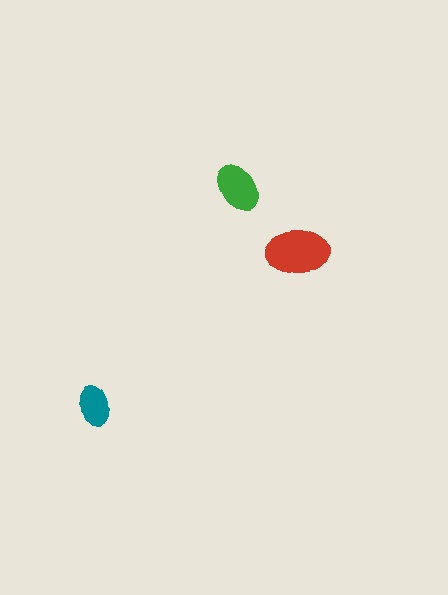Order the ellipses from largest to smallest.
the red one, the green one, the teal one.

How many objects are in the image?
There are 3 objects in the image.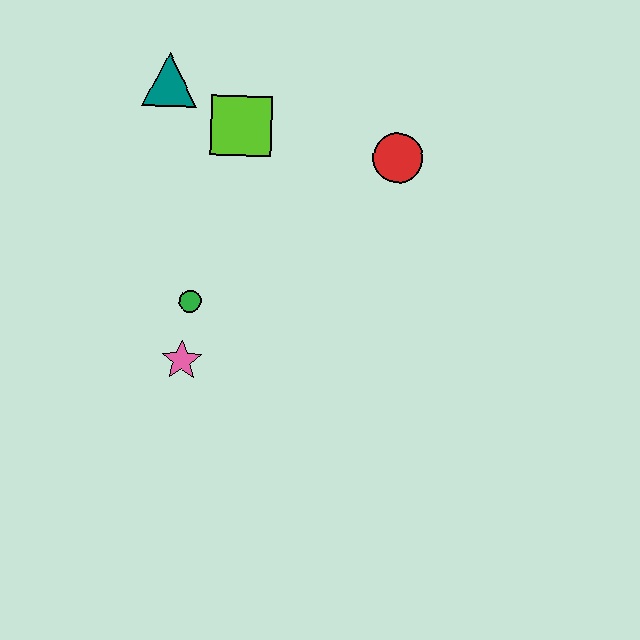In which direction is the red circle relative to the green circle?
The red circle is to the right of the green circle.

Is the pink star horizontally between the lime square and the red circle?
No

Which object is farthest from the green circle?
The red circle is farthest from the green circle.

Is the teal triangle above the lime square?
Yes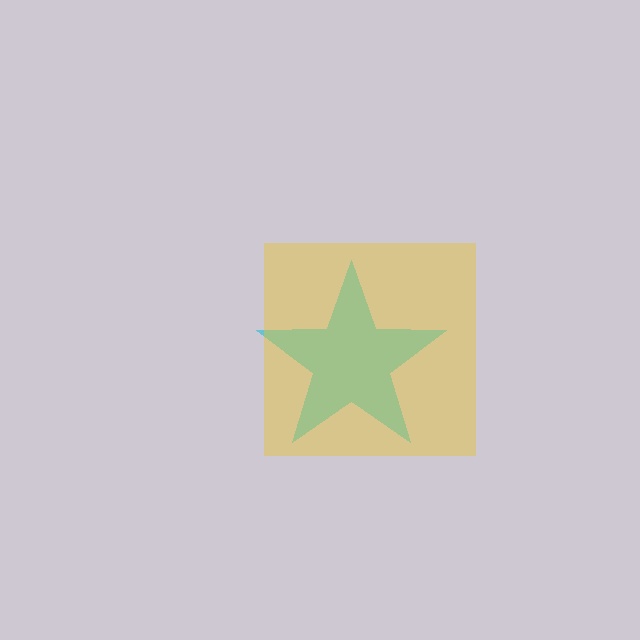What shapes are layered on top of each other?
The layered shapes are: a cyan star, a yellow square.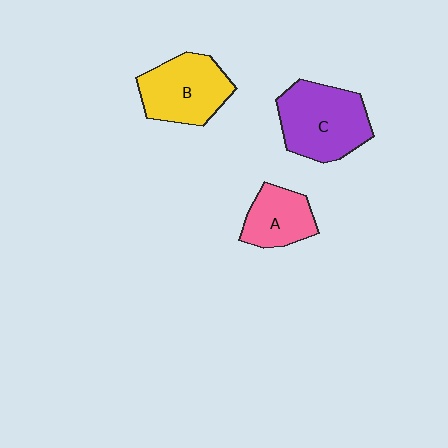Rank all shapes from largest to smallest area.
From largest to smallest: C (purple), B (yellow), A (pink).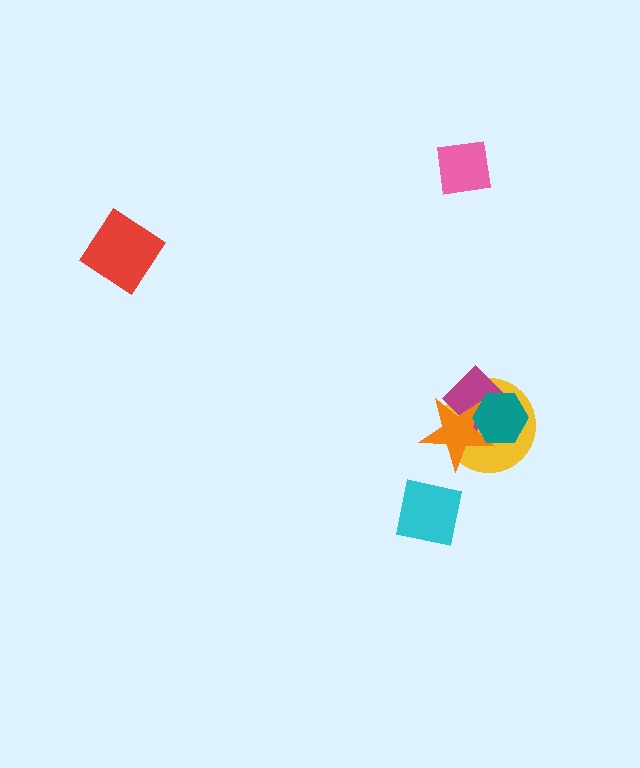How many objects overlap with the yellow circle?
3 objects overlap with the yellow circle.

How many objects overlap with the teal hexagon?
3 objects overlap with the teal hexagon.